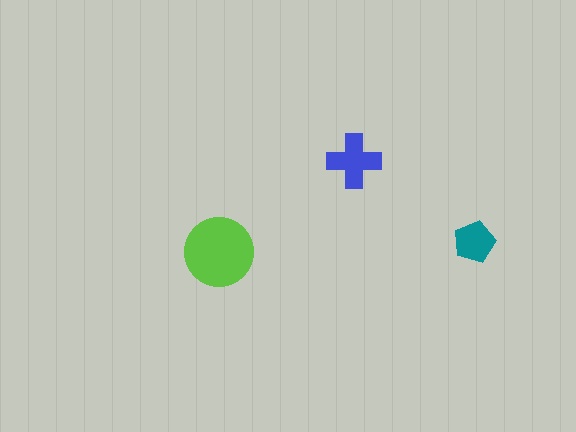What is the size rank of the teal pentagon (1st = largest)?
3rd.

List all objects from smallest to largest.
The teal pentagon, the blue cross, the lime circle.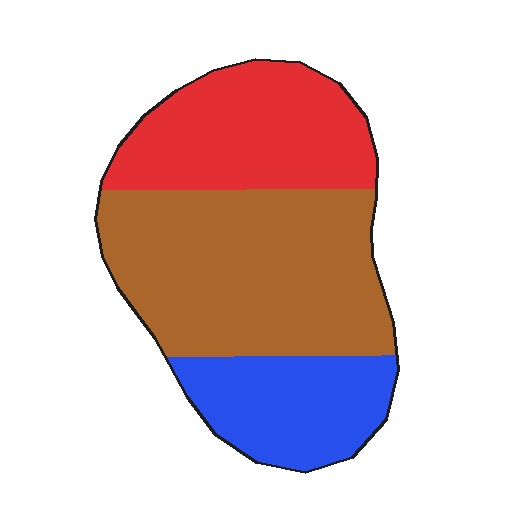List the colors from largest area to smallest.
From largest to smallest: brown, red, blue.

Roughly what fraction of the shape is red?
Red covers 30% of the shape.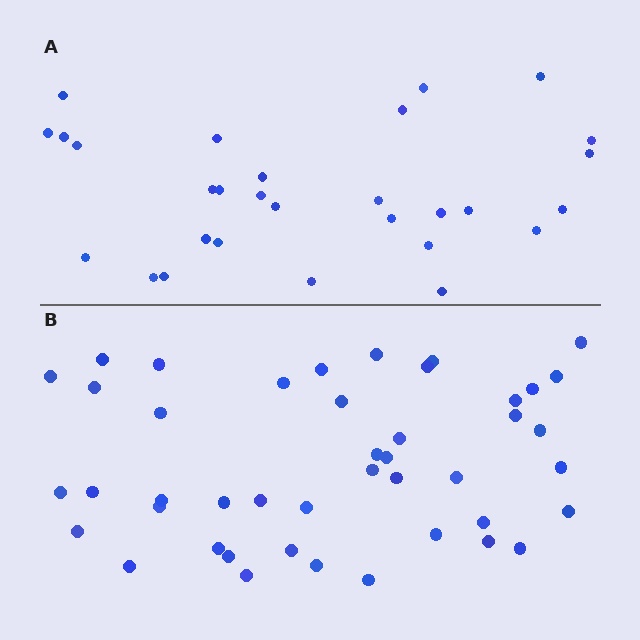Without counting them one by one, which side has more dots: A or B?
Region B (the bottom region) has more dots.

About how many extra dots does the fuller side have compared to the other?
Region B has approximately 15 more dots than region A.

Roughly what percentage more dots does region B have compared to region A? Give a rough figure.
About 50% more.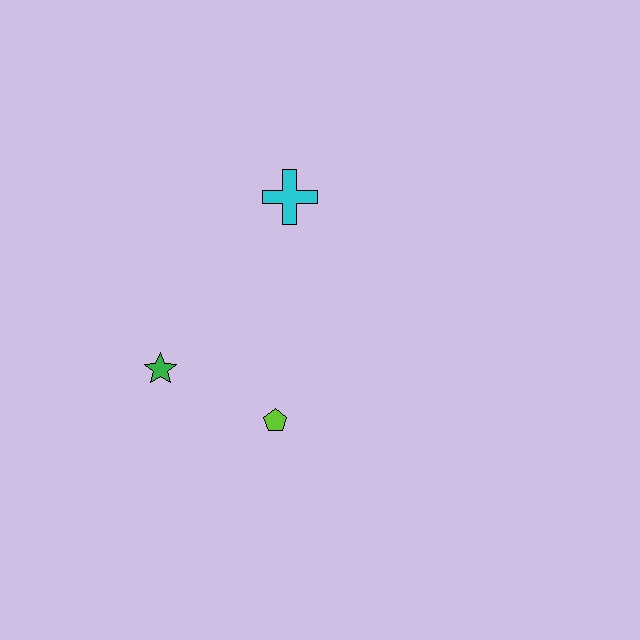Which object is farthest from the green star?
The cyan cross is farthest from the green star.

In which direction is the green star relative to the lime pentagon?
The green star is to the left of the lime pentagon.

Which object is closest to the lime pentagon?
The green star is closest to the lime pentagon.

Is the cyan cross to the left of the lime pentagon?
No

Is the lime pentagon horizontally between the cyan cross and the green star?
Yes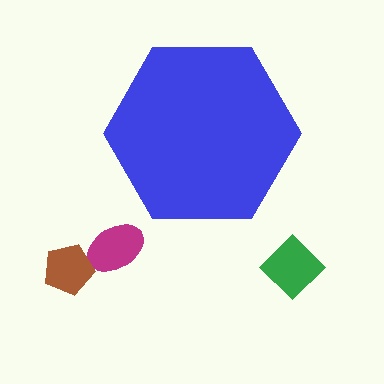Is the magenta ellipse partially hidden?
No, the magenta ellipse is fully visible.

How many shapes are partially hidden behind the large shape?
0 shapes are partially hidden.